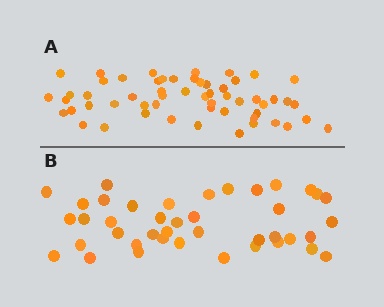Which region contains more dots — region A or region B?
Region A (the top region) has more dots.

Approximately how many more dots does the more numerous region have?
Region A has approximately 15 more dots than region B.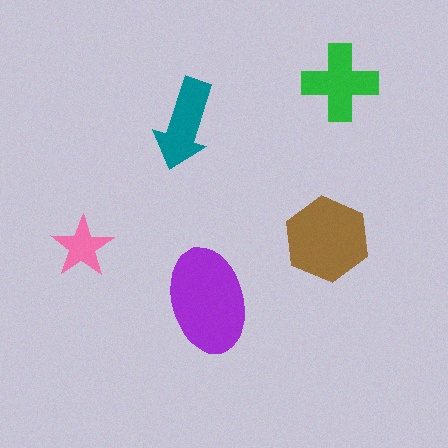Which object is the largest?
The purple ellipse.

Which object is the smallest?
The pink star.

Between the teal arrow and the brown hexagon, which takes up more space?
The brown hexagon.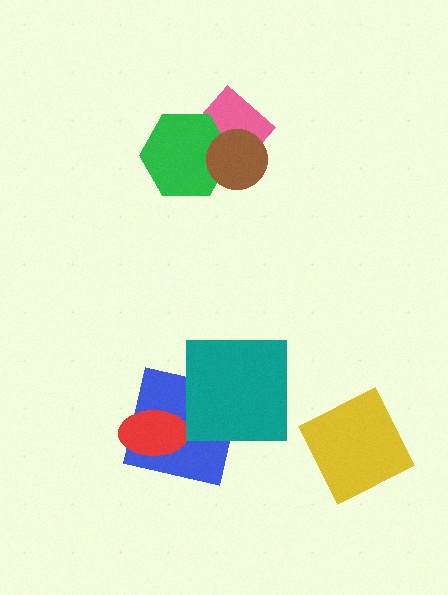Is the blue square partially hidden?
Yes, it is partially covered by another shape.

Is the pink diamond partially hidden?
Yes, it is partially covered by another shape.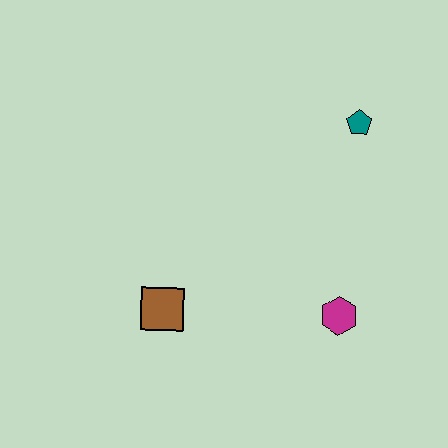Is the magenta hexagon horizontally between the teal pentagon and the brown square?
Yes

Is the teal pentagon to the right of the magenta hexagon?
Yes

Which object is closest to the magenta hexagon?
The brown square is closest to the magenta hexagon.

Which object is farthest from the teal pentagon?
The brown square is farthest from the teal pentagon.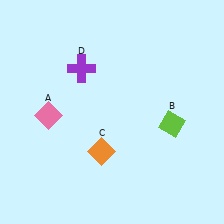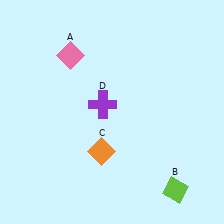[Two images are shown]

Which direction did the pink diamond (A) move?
The pink diamond (A) moved up.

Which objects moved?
The objects that moved are: the pink diamond (A), the lime diamond (B), the purple cross (D).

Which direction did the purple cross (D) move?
The purple cross (D) moved down.